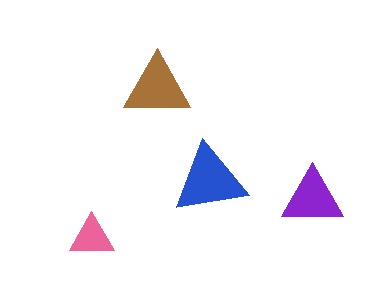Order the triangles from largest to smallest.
the blue one, the brown one, the purple one, the pink one.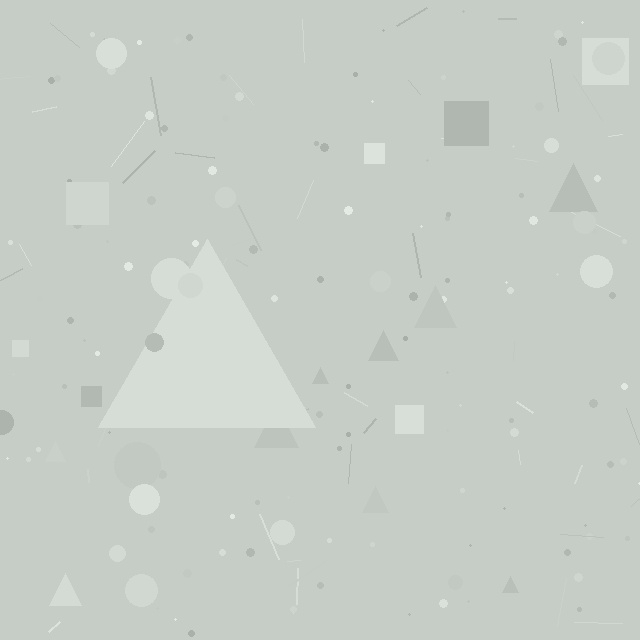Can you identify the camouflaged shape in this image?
The camouflaged shape is a triangle.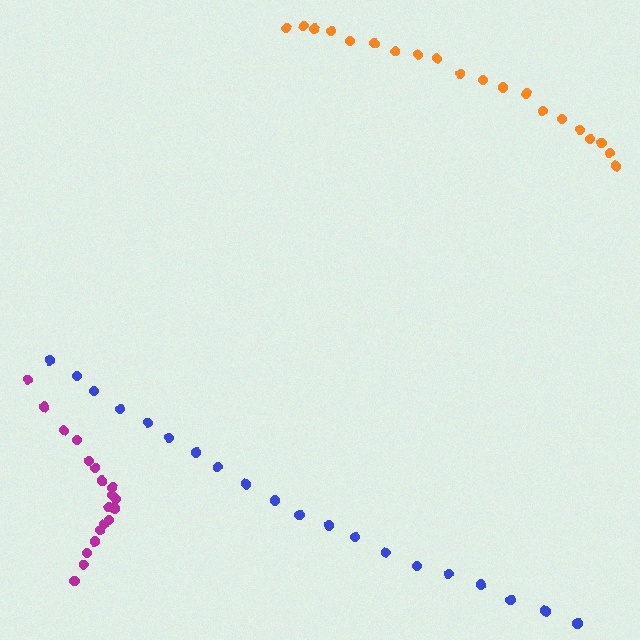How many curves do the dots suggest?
There are 3 distinct paths.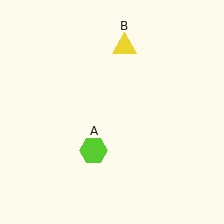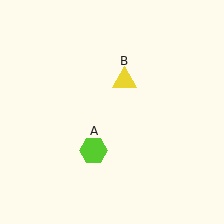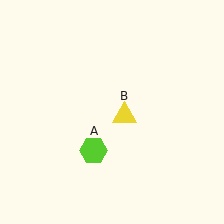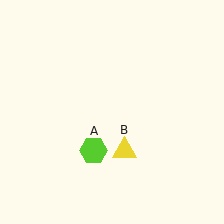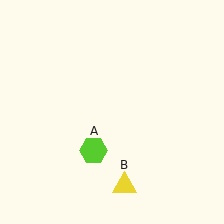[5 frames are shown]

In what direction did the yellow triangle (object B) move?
The yellow triangle (object B) moved down.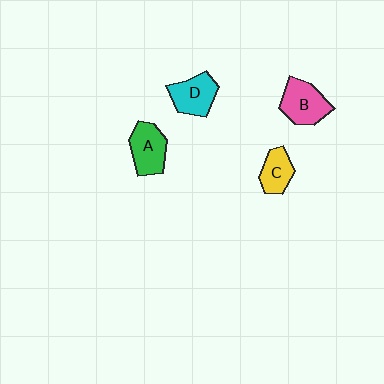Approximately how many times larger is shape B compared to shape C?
Approximately 1.4 times.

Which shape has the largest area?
Shape B (pink).